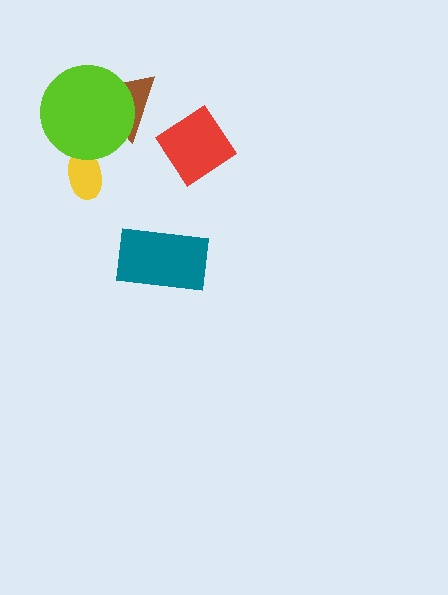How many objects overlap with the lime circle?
2 objects overlap with the lime circle.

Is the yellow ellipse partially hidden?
Yes, it is partially covered by another shape.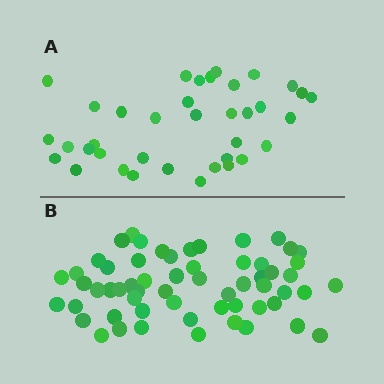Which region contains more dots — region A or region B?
Region B (the bottom region) has more dots.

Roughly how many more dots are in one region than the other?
Region B has approximately 20 more dots than region A.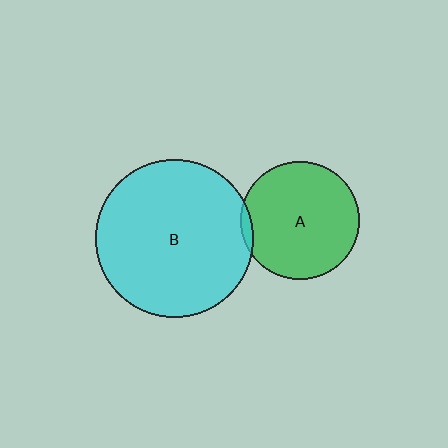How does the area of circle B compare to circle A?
Approximately 1.8 times.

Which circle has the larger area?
Circle B (cyan).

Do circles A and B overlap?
Yes.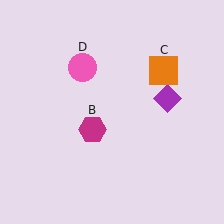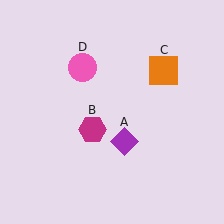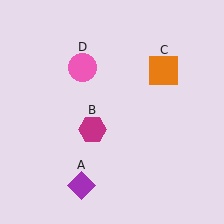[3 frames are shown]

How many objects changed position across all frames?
1 object changed position: purple diamond (object A).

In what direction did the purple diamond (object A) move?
The purple diamond (object A) moved down and to the left.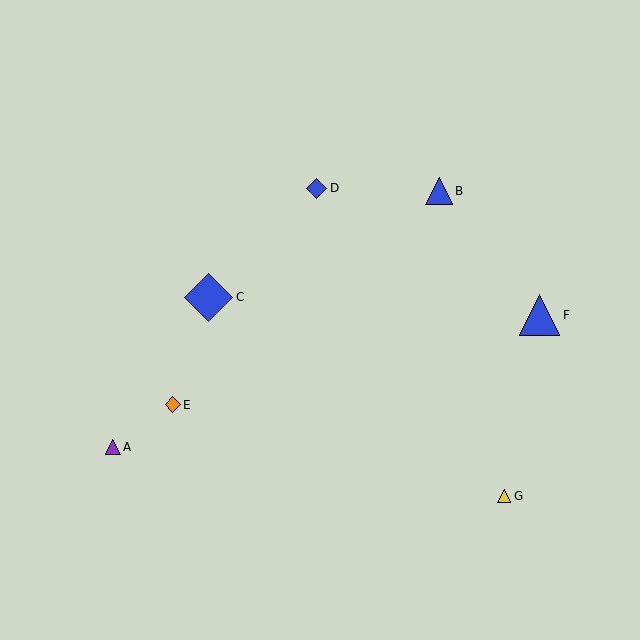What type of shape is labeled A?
Shape A is a purple triangle.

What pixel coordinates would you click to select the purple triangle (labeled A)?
Click at (113, 447) to select the purple triangle A.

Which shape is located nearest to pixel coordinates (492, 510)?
The yellow triangle (labeled G) at (504, 496) is nearest to that location.